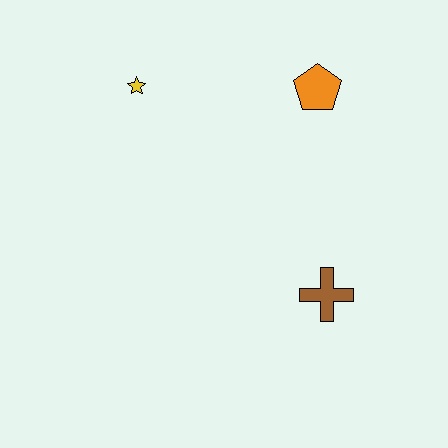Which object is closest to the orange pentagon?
The yellow star is closest to the orange pentagon.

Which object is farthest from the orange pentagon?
The brown cross is farthest from the orange pentagon.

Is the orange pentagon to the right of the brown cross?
No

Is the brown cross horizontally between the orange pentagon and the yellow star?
No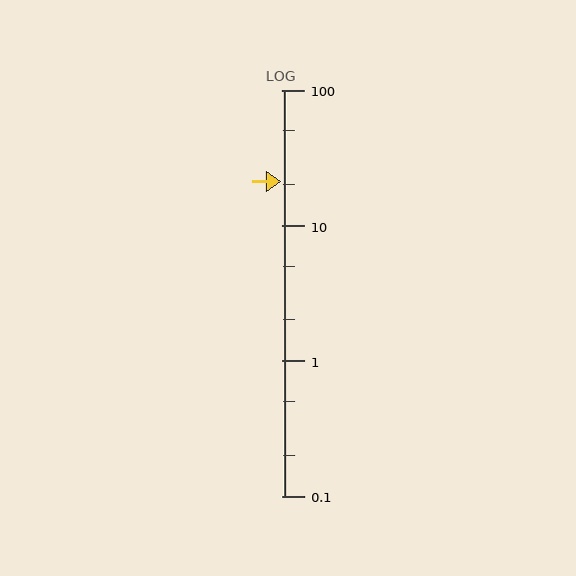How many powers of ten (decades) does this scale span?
The scale spans 3 decades, from 0.1 to 100.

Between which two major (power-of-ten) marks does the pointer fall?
The pointer is between 10 and 100.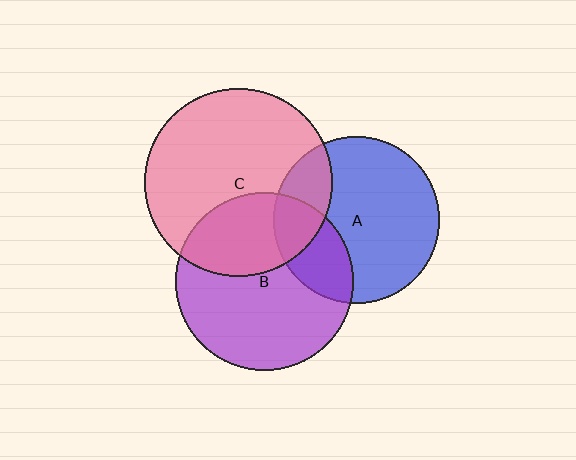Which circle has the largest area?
Circle C (pink).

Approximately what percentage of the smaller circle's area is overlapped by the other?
Approximately 25%.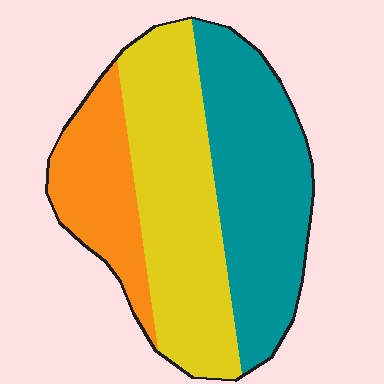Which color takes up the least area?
Orange, at roughly 20%.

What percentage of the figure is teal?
Teal covers around 40% of the figure.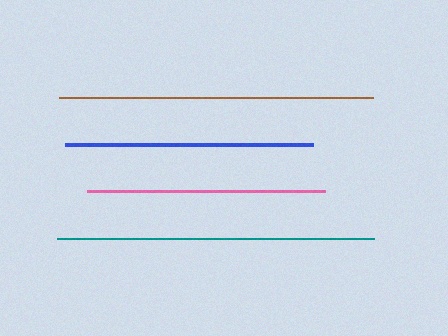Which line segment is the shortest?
The pink line is the shortest at approximately 238 pixels.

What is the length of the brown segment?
The brown segment is approximately 314 pixels long.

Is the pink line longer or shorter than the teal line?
The teal line is longer than the pink line.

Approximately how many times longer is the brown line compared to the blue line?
The brown line is approximately 1.3 times the length of the blue line.